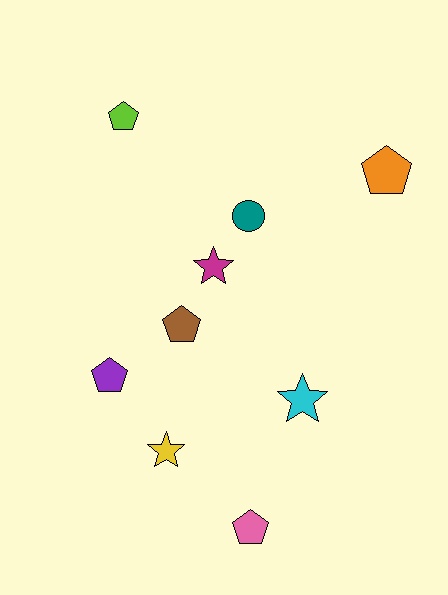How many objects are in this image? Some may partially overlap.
There are 9 objects.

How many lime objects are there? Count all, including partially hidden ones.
There is 1 lime object.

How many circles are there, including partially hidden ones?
There is 1 circle.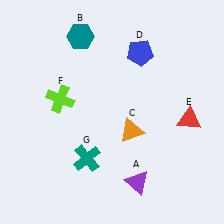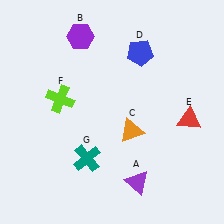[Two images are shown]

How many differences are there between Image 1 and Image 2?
There is 1 difference between the two images.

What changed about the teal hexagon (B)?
In Image 1, B is teal. In Image 2, it changed to purple.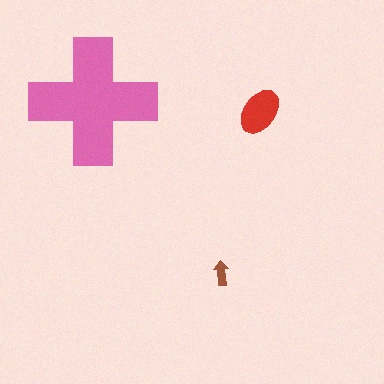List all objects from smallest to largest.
The brown arrow, the red ellipse, the pink cross.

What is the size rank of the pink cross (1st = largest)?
1st.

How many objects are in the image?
There are 3 objects in the image.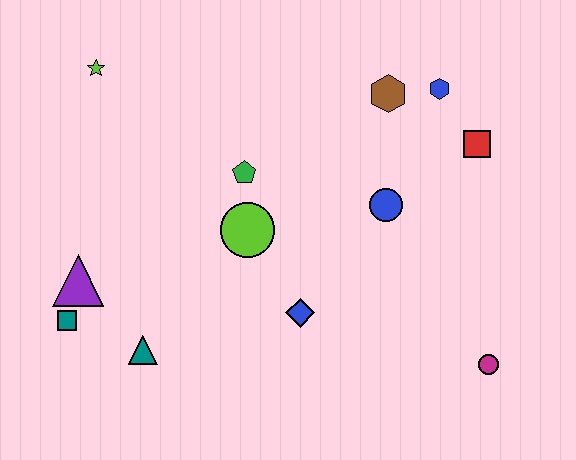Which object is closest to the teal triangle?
The teal square is closest to the teal triangle.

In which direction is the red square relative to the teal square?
The red square is to the right of the teal square.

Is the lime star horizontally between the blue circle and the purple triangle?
Yes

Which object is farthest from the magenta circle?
The lime star is farthest from the magenta circle.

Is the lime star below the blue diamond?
No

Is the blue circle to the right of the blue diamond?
Yes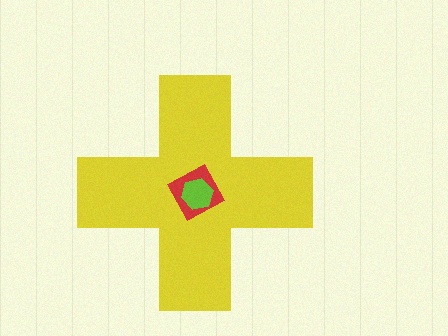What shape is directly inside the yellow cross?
The red diamond.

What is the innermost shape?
The lime hexagon.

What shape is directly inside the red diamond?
The lime hexagon.